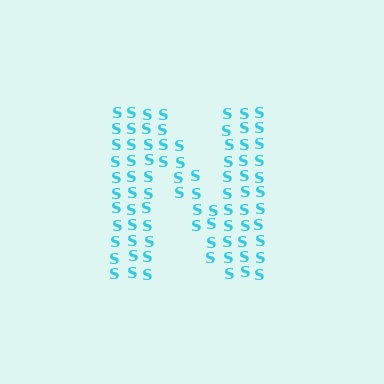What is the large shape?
The large shape is the letter N.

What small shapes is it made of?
It is made of small letter S's.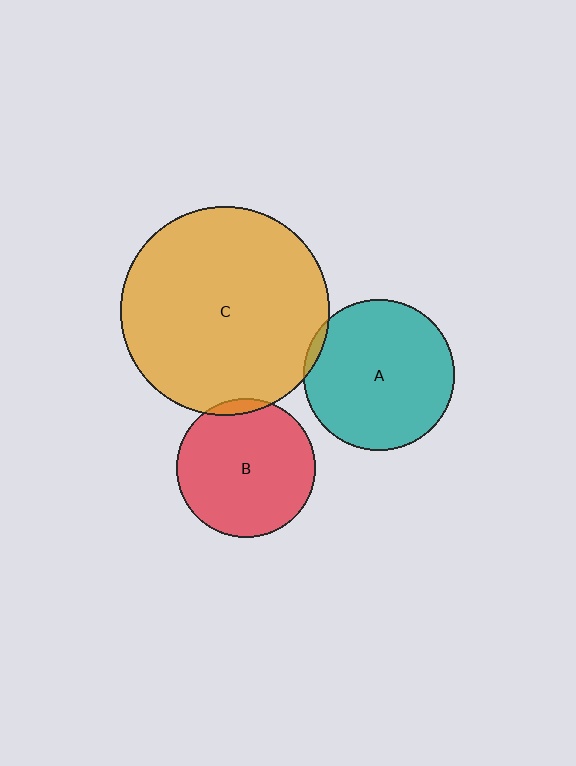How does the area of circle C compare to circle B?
Approximately 2.3 times.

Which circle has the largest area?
Circle C (orange).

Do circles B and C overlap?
Yes.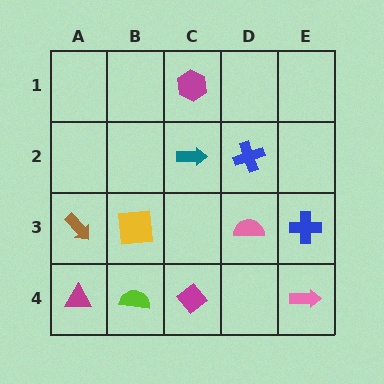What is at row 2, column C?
A teal arrow.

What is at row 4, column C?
A magenta diamond.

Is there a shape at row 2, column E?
No, that cell is empty.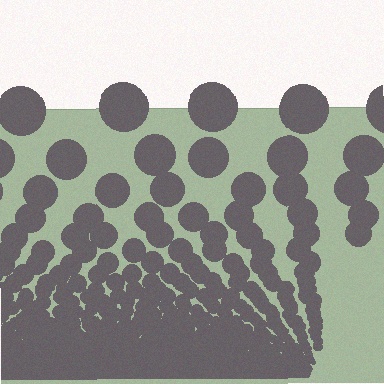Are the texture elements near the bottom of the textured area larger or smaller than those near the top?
Smaller. The gradient is inverted — elements near the bottom are smaller and denser.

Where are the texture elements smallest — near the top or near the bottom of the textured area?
Near the bottom.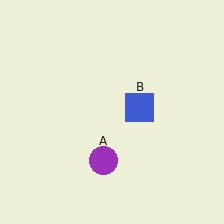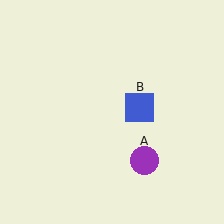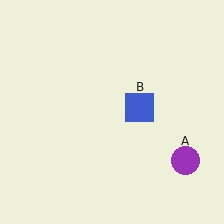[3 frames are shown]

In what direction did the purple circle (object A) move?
The purple circle (object A) moved right.